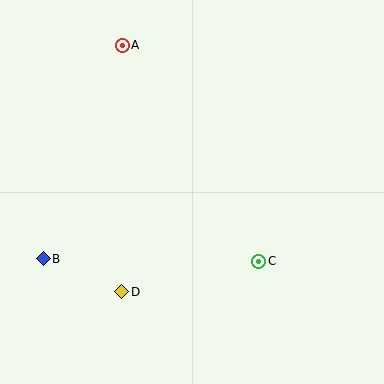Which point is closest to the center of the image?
Point C at (259, 261) is closest to the center.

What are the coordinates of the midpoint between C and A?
The midpoint between C and A is at (191, 153).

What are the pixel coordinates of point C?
Point C is at (259, 261).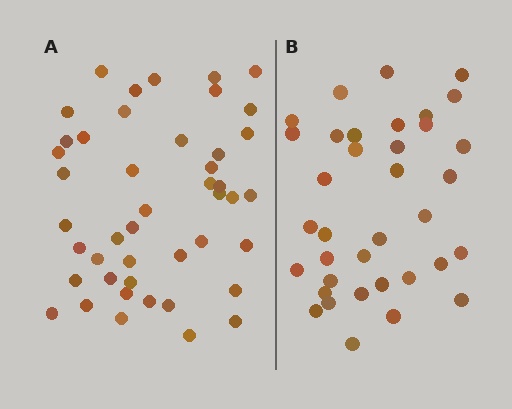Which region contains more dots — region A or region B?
Region A (the left region) has more dots.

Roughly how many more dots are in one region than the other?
Region A has roughly 8 or so more dots than region B.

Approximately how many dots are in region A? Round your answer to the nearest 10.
About 40 dots. (The exact count is 45, which rounds to 40.)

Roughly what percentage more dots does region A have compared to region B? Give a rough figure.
About 25% more.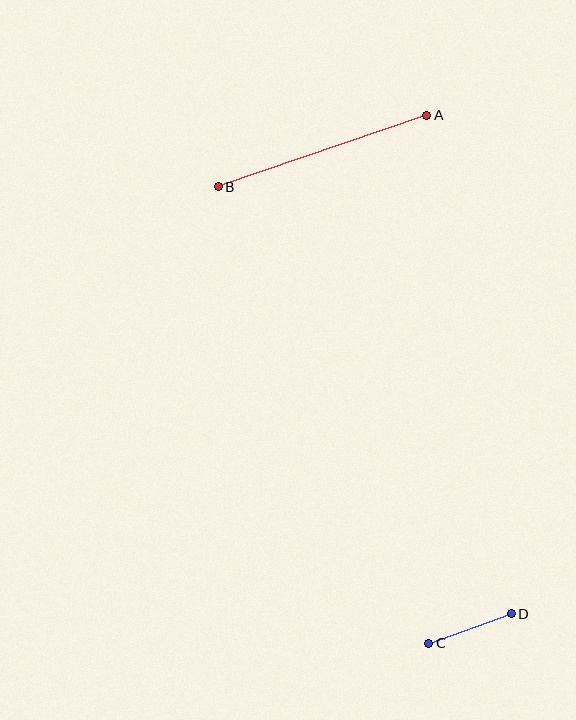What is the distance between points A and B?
The distance is approximately 221 pixels.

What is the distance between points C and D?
The distance is approximately 87 pixels.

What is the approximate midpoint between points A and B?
The midpoint is at approximately (322, 151) pixels.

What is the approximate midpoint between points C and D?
The midpoint is at approximately (470, 628) pixels.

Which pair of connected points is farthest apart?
Points A and B are farthest apart.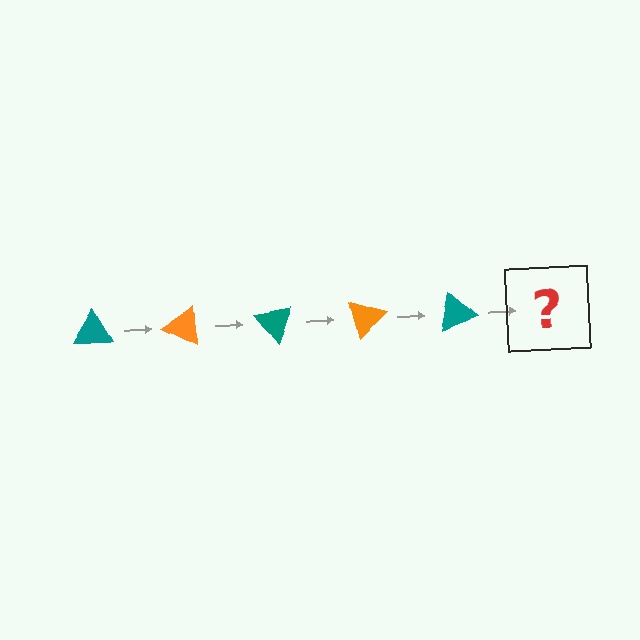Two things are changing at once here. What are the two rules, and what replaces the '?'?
The two rules are that it rotates 25 degrees each step and the color cycles through teal and orange. The '?' should be an orange triangle, rotated 125 degrees from the start.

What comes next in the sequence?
The next element should be an orange triangle, rotated 125 degrees from the start.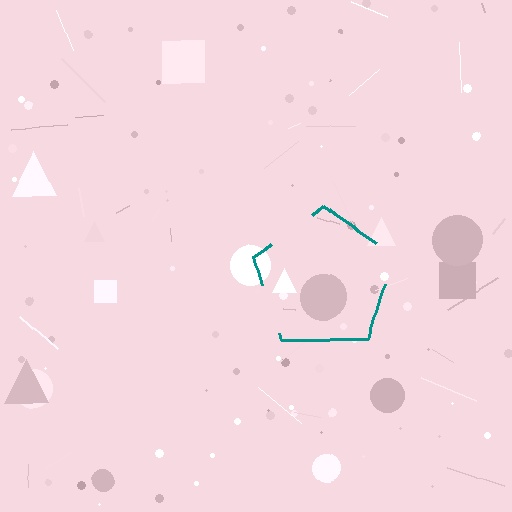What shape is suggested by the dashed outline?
The dashed outline suggests a pentagon.